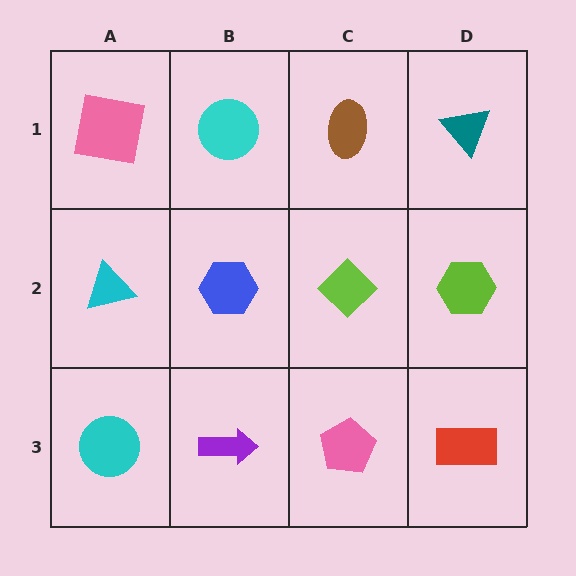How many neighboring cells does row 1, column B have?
3.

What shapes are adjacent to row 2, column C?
A brown ellipse (row 1, column C), a pink pentagon (row 3, column C), a blue hexagon (row 2, column B), a lime hexagon (row 2, column D).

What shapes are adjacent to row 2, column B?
A cyan circle (row 1, column B), a purple arrow (row 3, column B), a cyan triangle (row 2, column A), a lime diamond (row 2, column C).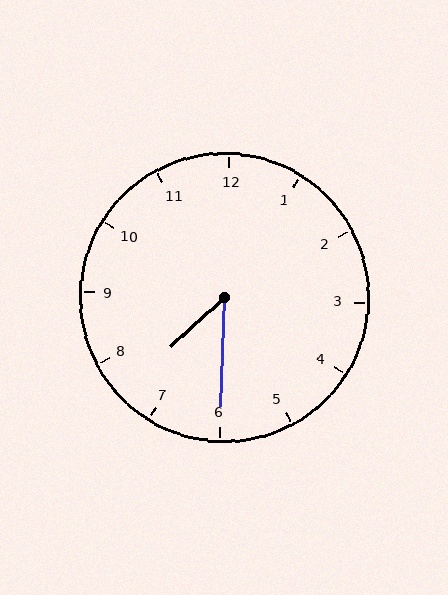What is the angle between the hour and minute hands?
Approximately 45 degrees.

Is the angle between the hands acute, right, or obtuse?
It is acute.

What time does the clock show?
7:30.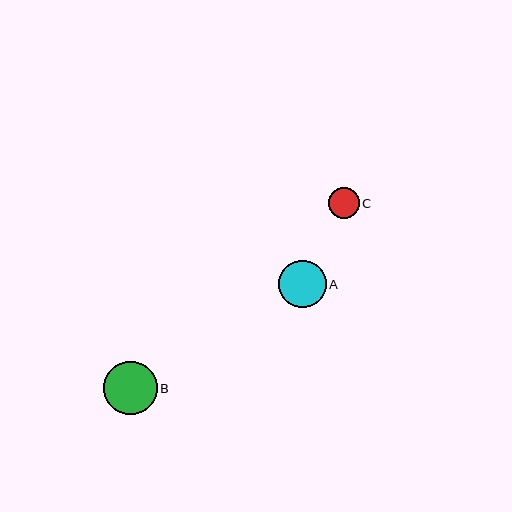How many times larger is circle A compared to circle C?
Circle A is approximately 1.5 times the size of circle C.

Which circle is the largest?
Circle B is the largest with a size of approximately 53 pixels.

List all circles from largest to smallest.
From largest to smallest: B, A, C.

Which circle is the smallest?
Circle C is the smallest with a size of approximately 31 pixels.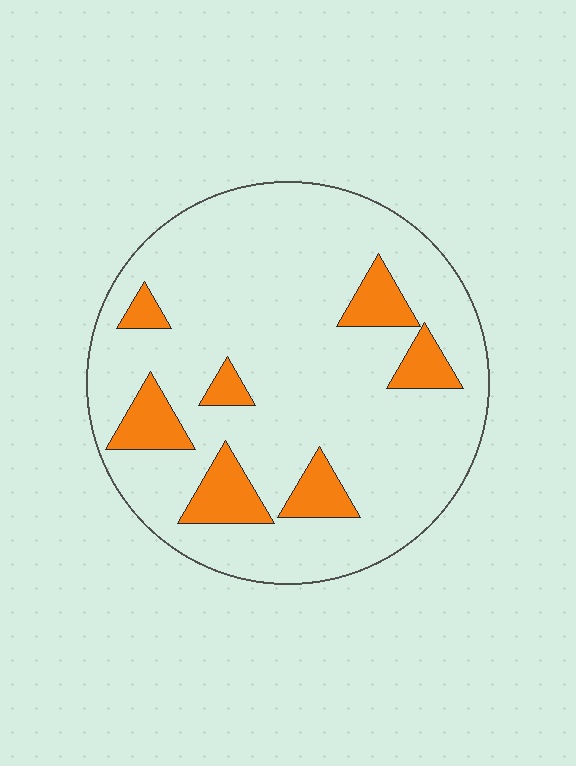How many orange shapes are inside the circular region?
7.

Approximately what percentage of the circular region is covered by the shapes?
Approximately 15%.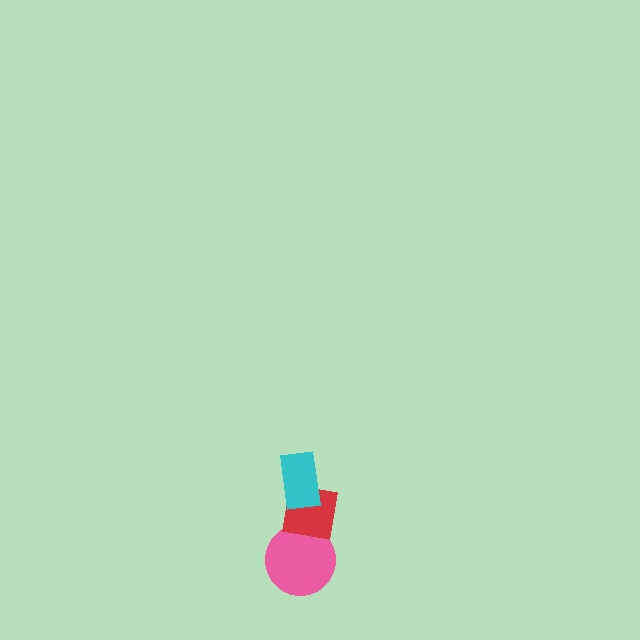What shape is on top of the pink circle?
The red square is on top of the pink circle.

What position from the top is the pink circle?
The pink circle is 3rd from the top.